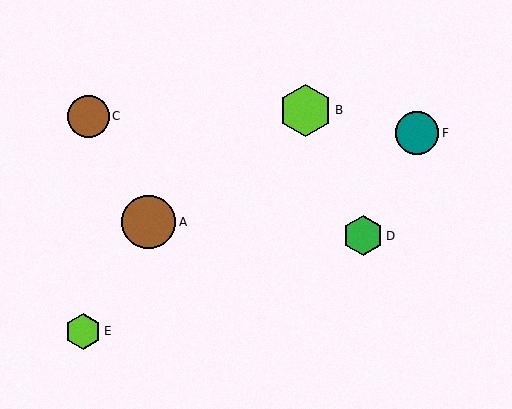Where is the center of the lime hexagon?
The center of the lime hexagon is at (305, 110).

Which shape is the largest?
The brown circle (labeled A) is the largest.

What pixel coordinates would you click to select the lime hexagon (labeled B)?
Click at (305, 110) to select the lime hexagon B.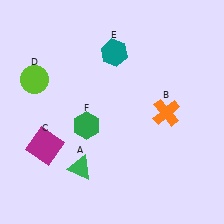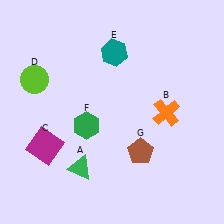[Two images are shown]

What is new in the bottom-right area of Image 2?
A brown pentagon (G) was added in the bottom-right area of Image 2.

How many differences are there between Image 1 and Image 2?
There is 1 difference between the two images.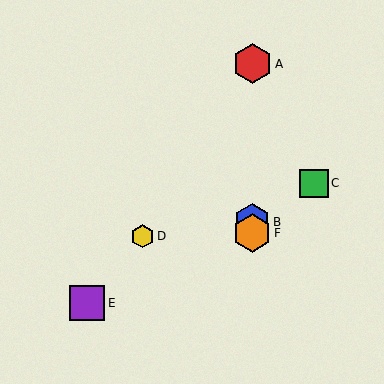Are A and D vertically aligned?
No, A is at x≈252 and D is at x≈142.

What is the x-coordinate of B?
Object B is at x≈252.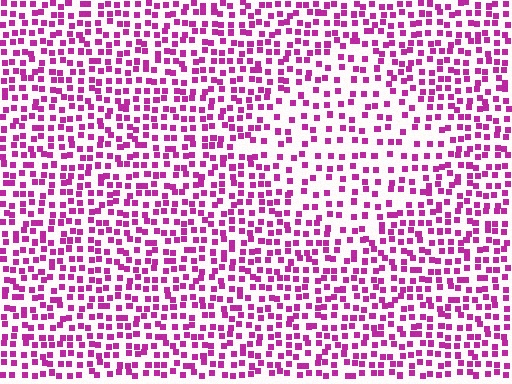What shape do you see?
I see a diamond.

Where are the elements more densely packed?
The elements are more densely packed outside the diamond boundary.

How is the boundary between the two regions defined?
The boundary is defined by a change in element density (approximately 1.7x ratio). All elements are the same color, size, and shape.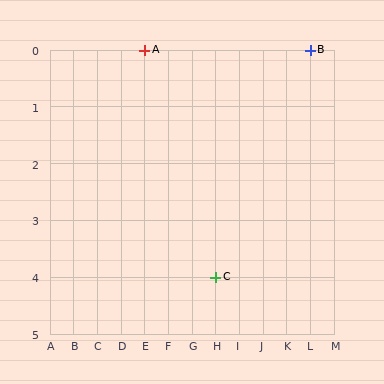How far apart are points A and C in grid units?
Points A and C are 3 columns and 4 rows apart (about 5.0 grid units diagonally).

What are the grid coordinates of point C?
Point C is at grid coordinates (H, 4).